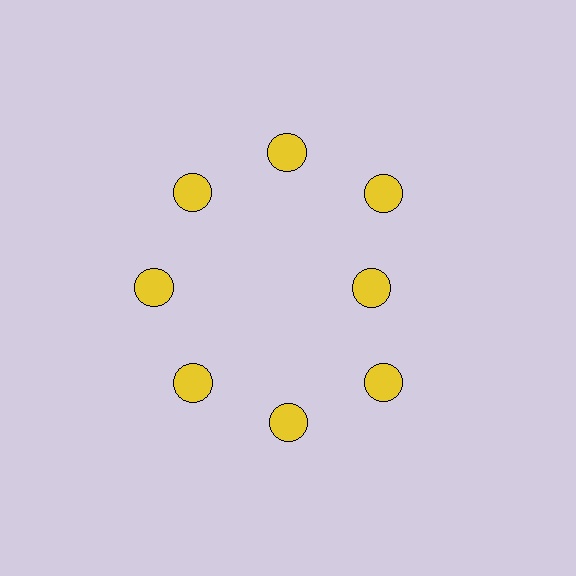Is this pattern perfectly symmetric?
No. The 8 yellow circles are arranged in a ring, but one element near the 3 o'clock position is pulled inward toward the center, breaking the 8-fold rotational symmetry.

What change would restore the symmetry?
The symmetry would be restored by moving it outward, back onto the ring so that all 8 circles sit at equal angles and equal distance from the center.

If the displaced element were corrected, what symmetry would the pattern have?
It would have 8-fold rotational symmetry — the pattern would map onto itself every 45 degrees.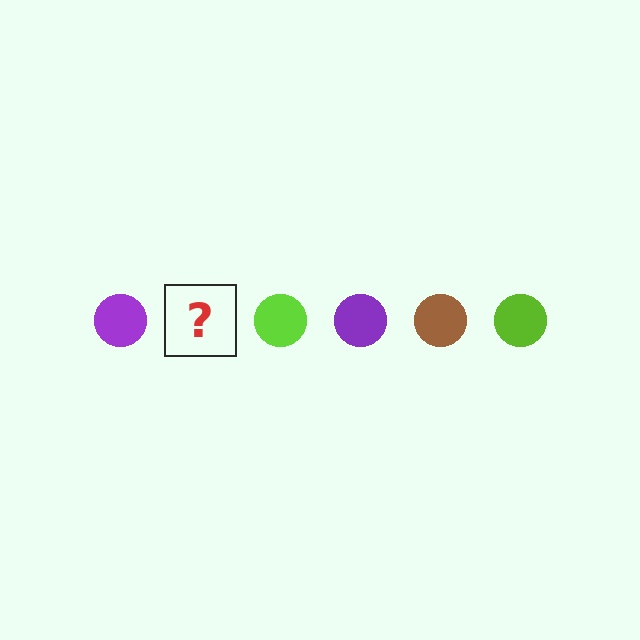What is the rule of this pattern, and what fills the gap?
The rule is that the pattern cycles through purple, brown, lime circles. The gap should be filled with a brown circle.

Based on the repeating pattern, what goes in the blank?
The blank should be a brown circle.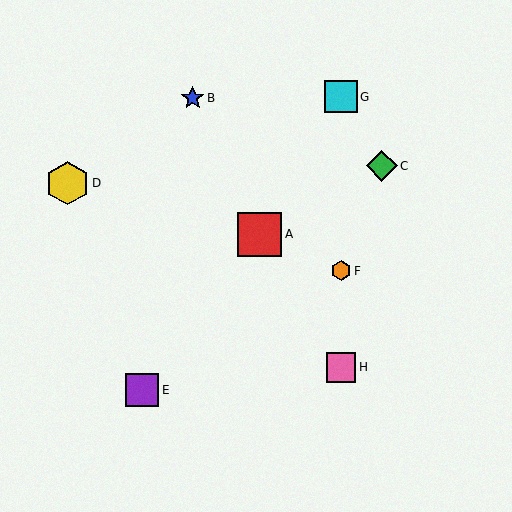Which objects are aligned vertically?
Objects F, G, H are aligned vertically.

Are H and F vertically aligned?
Yes, both are at x≈341.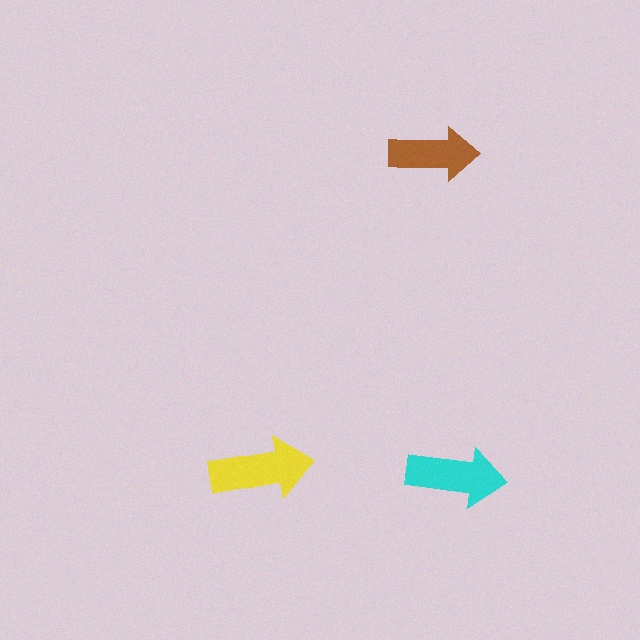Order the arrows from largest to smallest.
the yellow one, the cyan one, the brown one.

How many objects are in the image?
There are 3 objects in the image.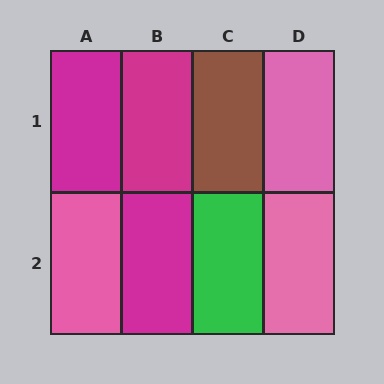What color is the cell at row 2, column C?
Green.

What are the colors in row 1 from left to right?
Magenta, magenta, brown, pink.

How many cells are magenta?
3 cells are magenta.